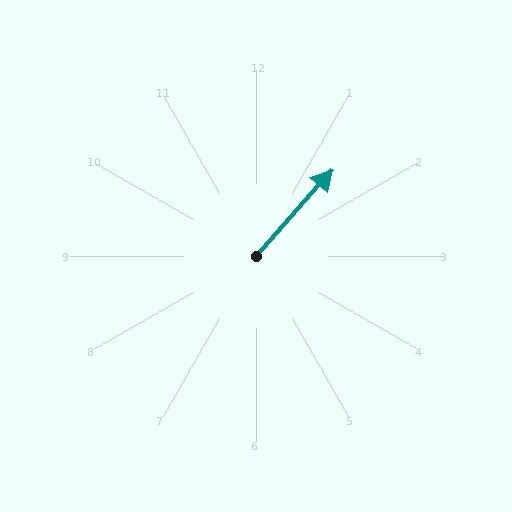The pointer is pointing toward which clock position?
Roughly 1 o'clock.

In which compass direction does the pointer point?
Northeast.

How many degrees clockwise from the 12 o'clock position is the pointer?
Approximately 41 degrees.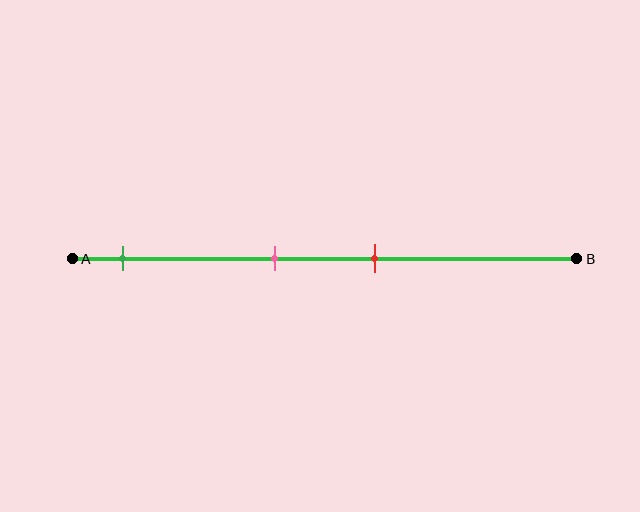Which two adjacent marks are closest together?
The pink and red marks are the closest adjacent pair.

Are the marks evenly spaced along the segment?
No, the marks are not evenly spaced.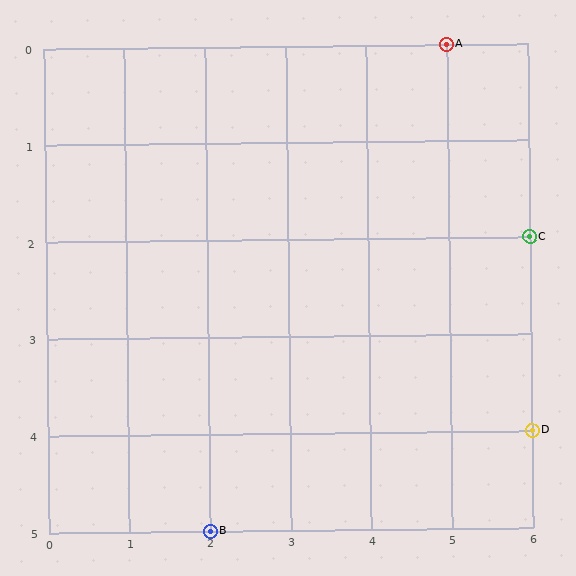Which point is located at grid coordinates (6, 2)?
Point C is at (6, 2).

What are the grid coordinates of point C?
Point C is at grid coordinates (6, 2).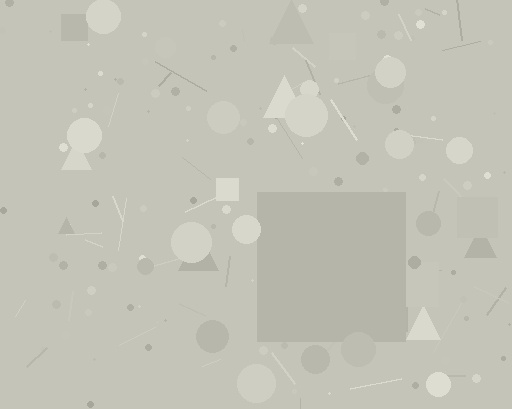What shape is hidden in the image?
A square is hidden in the image.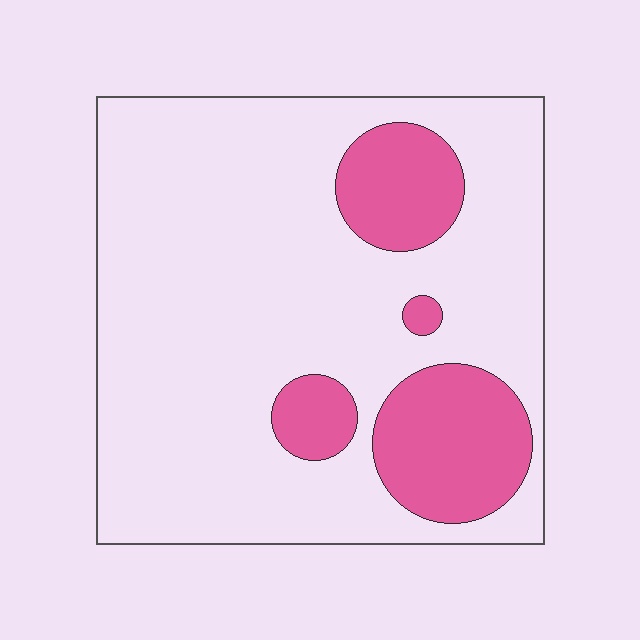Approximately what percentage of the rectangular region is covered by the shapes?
Approximately 20%.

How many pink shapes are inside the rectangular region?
4.